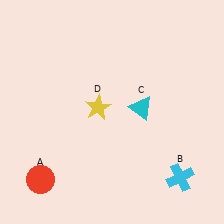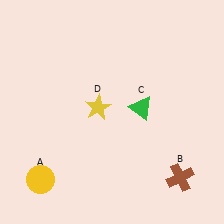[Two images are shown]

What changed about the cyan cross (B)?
In Image 1, B is cyan. In Image 2, it changed to brown.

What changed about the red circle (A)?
In Image 1, A is red. In Image 2, it changed to yellow.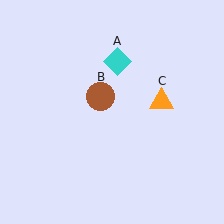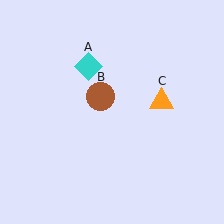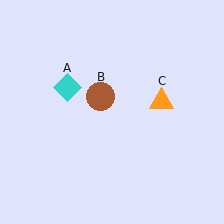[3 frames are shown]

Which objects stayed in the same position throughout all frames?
Brown circle (object B) and orange triangle (object C) remained stationary.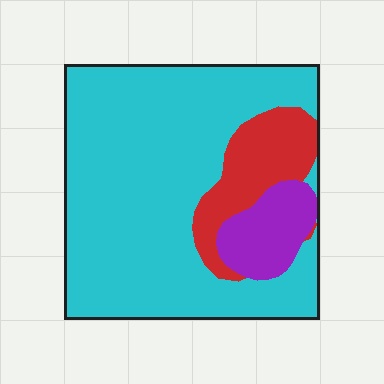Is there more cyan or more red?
Cyan.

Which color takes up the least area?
Purple, at roughly 10%.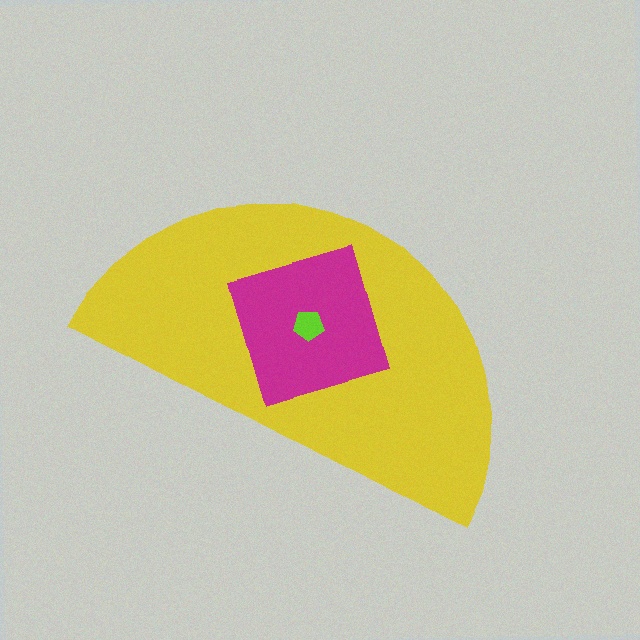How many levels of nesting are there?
3.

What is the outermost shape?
The yellow semicircle.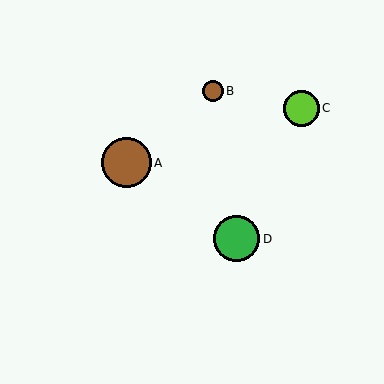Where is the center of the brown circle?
The center of the brown circle is at (213, 91).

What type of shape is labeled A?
Shape A is a brown circle.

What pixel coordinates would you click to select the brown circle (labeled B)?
Click at (213, 91) to select the brown circle B.